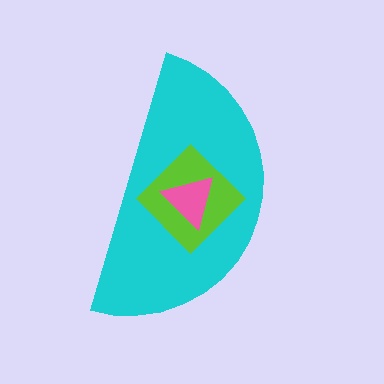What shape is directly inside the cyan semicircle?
The lime diamond.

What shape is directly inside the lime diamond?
The pink triangle.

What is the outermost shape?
The cyan semicircle.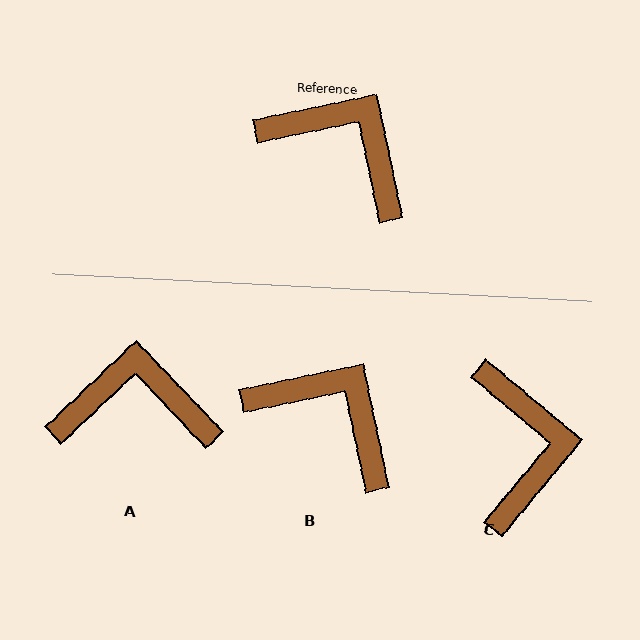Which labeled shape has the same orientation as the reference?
B.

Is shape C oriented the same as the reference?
No, it is off by about 52 degrees.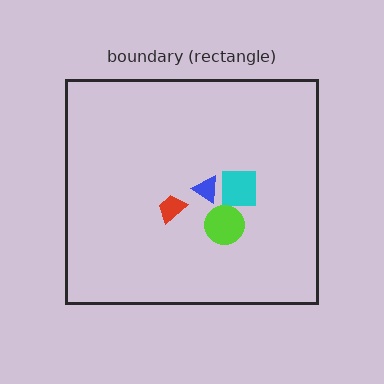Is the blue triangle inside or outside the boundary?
Inside.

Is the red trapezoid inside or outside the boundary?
Inside.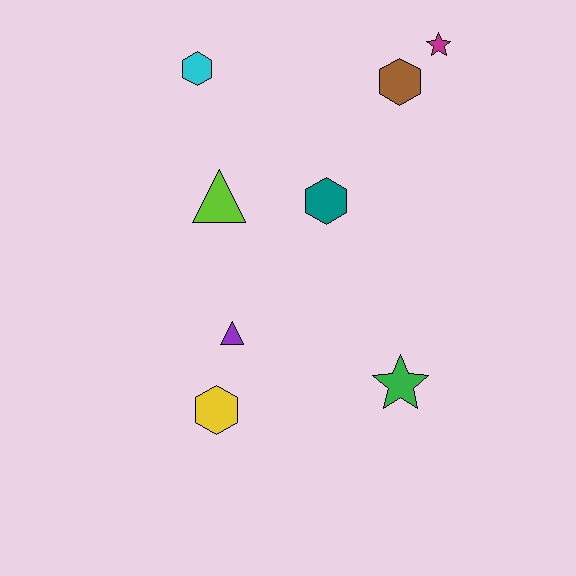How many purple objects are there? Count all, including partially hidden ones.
There is 1 purple object.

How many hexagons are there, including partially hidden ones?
There are 4 hexagons.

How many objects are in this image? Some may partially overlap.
There are 8 objects.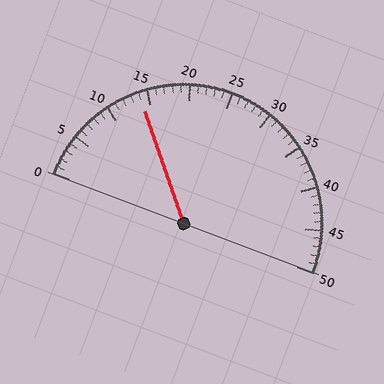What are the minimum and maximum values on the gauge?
The gauge ranges from 0 to 50.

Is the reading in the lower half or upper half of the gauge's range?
The reading is in the lower half of the range (0 to 50).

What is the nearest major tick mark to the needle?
The nearest major tick mark is 15.